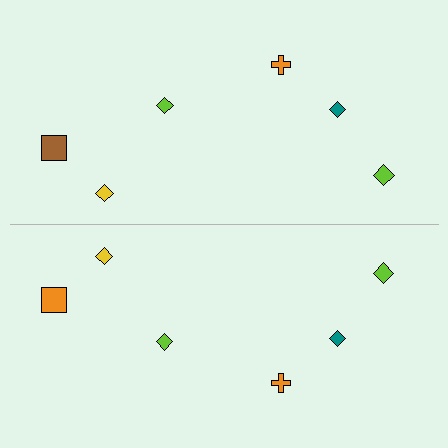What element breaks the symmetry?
The orange square on the bottom side breaks the symmetry — its mirror counterpart is brown.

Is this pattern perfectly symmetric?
No, the pattern is not perfectly symmetric. The orange square on the bottom side breaks the symmetry — its mirror counterpart is brown.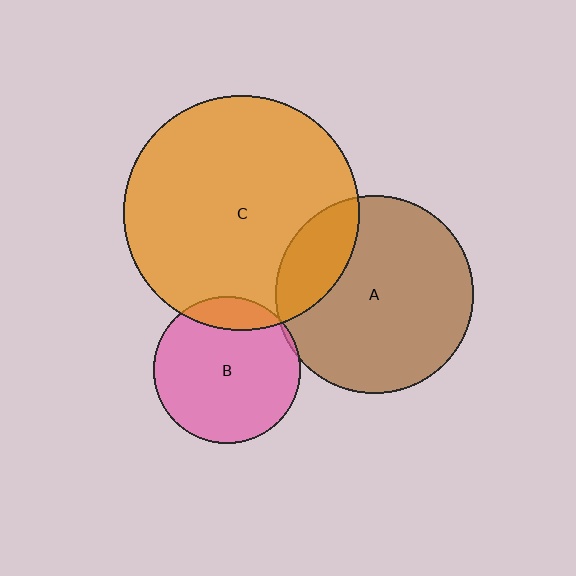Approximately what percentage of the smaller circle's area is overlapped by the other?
Approximately 15%.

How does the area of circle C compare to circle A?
Approximately 1.4 times.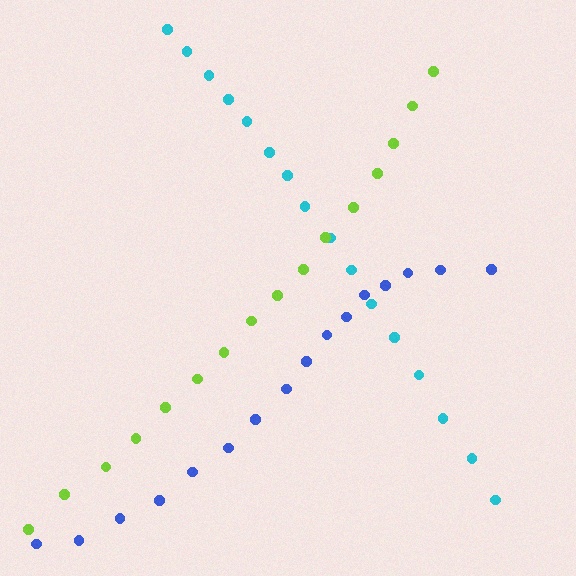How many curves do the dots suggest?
There are 3 distinct paths.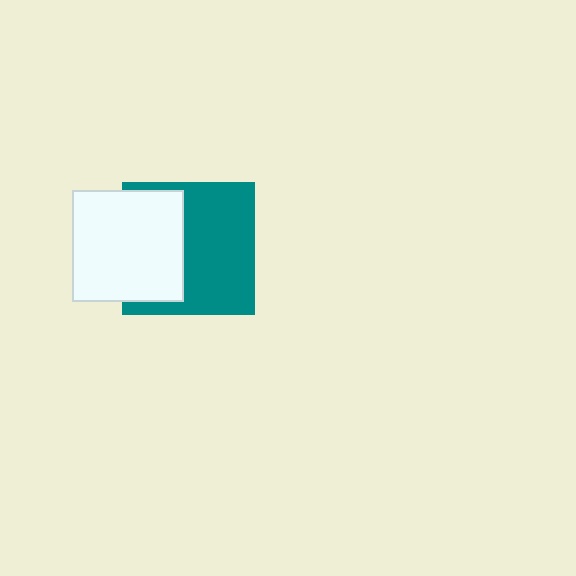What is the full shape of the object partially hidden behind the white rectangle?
The partially hidden object is a teal square.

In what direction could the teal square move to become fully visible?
The teal square could move right. That would shift it out from behind the white rectangle entirely.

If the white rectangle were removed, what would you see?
You would see the complete teal square.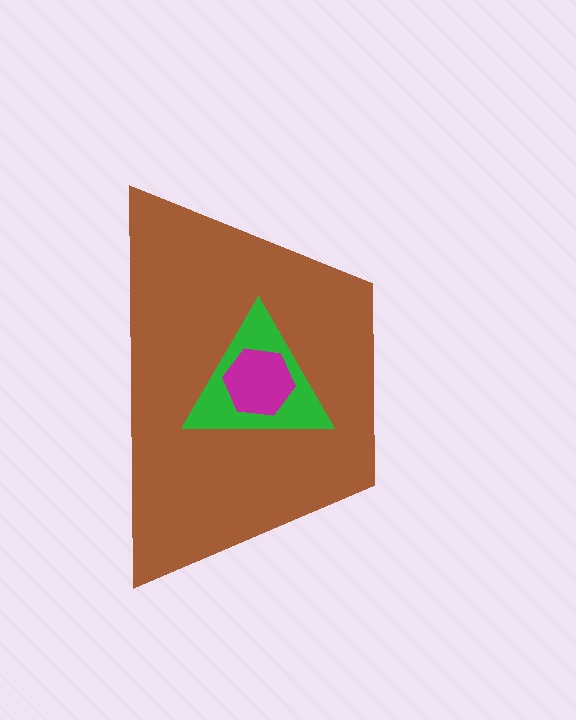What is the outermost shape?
The brown trapezoid.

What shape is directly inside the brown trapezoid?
The green triangle.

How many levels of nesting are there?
3.